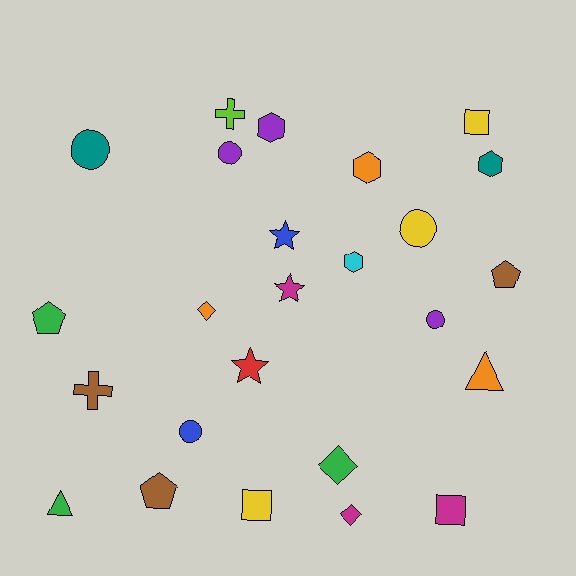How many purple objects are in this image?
There are 3 purple objects.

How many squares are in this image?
There are 3 squares.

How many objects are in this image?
There are 25 objects.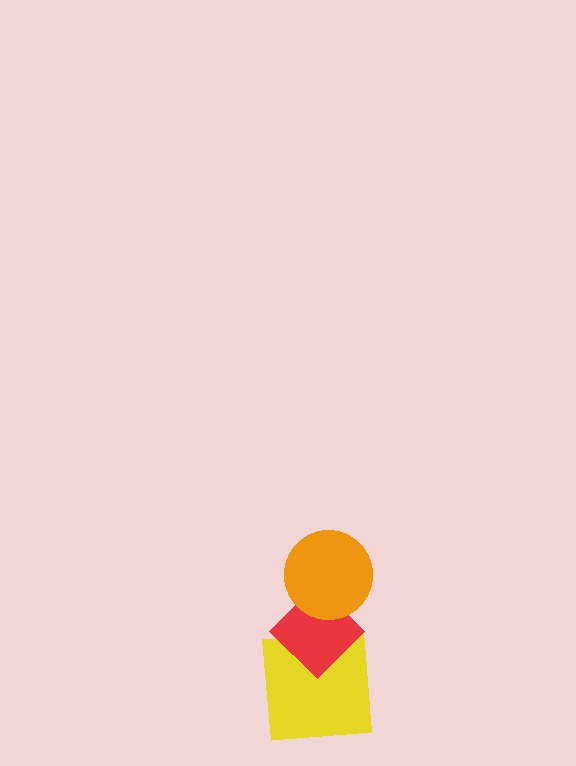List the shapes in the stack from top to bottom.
From top to bottom: the orange circle, the red diamond, the yellow square.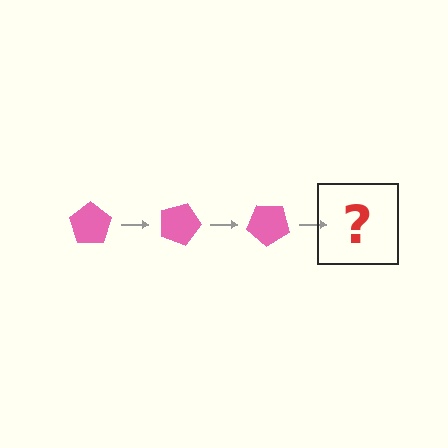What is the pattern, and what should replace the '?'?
The pattern is that the pentagon rotates 20 degrees each step. The '?' should be a pink pentagon rotated 60 degrees.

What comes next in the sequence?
The next element should be a pink pentagon rotated 60 degrees.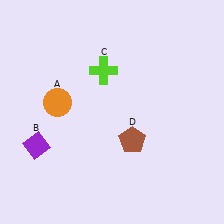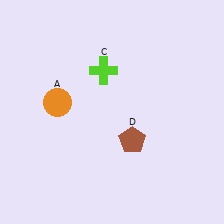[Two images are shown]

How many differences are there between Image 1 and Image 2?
There is 1 difference between the two images.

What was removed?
The purple diamond (B) was removed in Image 2.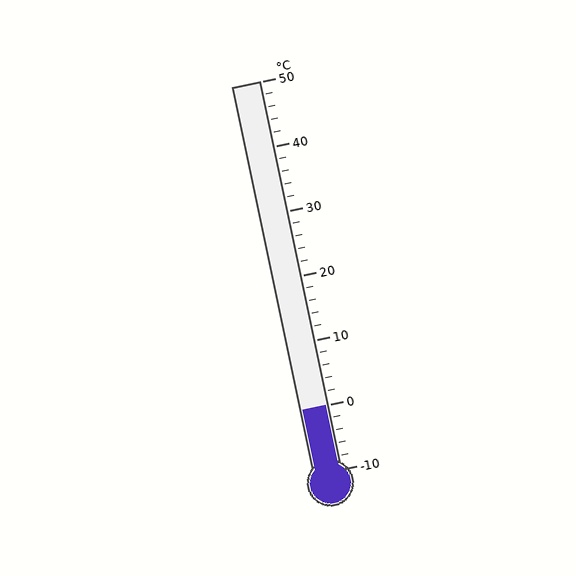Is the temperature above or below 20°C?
The temperature is below 20°C.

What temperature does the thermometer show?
The thermometer shows approximately 0°C.